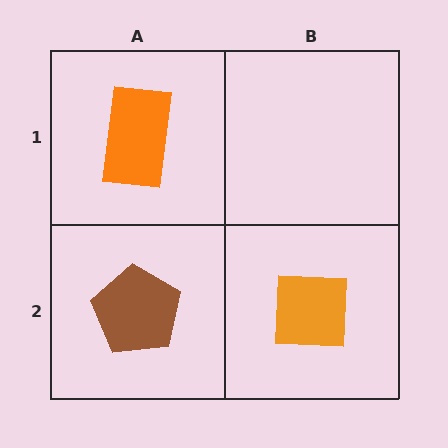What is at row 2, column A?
A brown pentagon.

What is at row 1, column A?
An orange rectangle.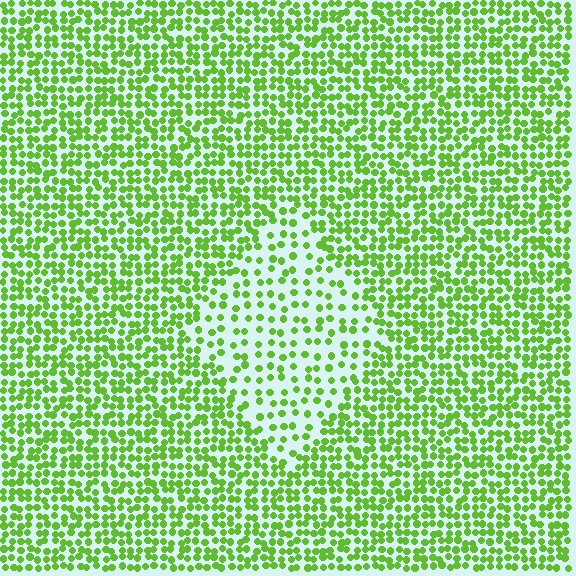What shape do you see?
I see a diamond.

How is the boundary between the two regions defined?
The boundary is defined by a change in element density (approximately 2.1x ratio). All elements are the same color, size, and shape.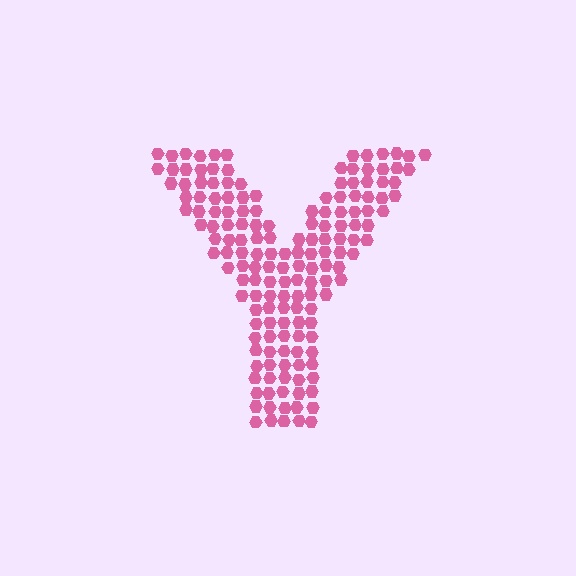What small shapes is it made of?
It is made of small hexagons.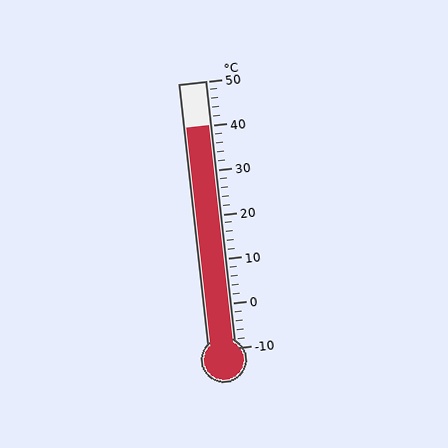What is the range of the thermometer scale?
The thermometer scale ranges from -10°C to 50°C.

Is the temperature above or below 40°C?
The temperature is at 40°C.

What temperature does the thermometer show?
The thermometer shows approximately 40°C.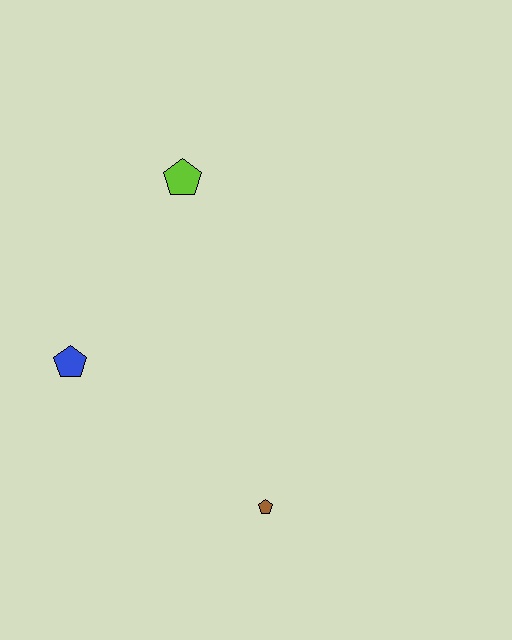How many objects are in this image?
There are 3 objects.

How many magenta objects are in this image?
There are no magenta objects.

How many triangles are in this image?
There are no triangles.